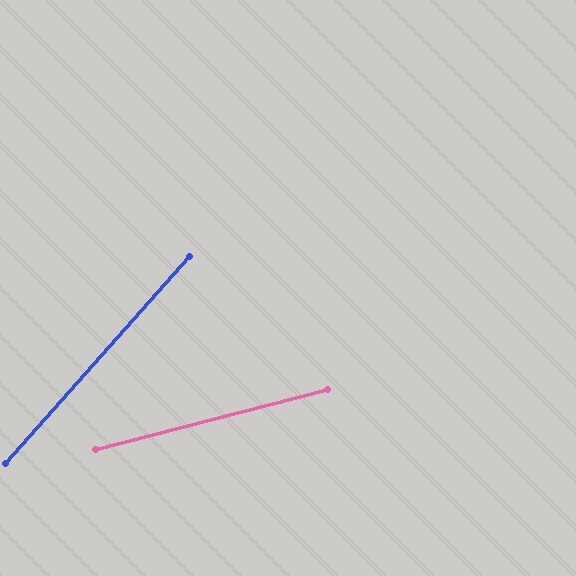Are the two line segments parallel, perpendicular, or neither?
Neither parallel nor perpendicular — they differ by about 34°.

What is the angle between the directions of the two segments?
Approximately 34 degrees.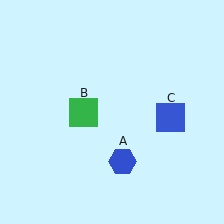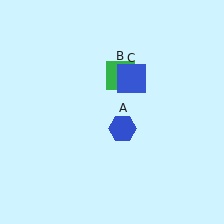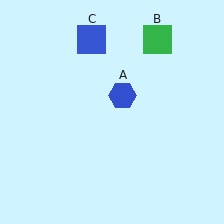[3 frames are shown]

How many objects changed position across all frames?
3 objects changed position: blue hexagon (object A), green square (object B), blue square (object C).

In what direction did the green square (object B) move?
The green square (object B) moved up and to the right.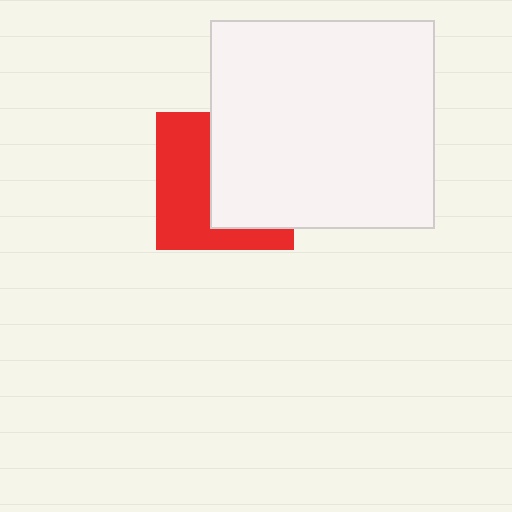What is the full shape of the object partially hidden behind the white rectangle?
The partially hidden object is a red square.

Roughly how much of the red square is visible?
About half of it is visible (roughly 48%).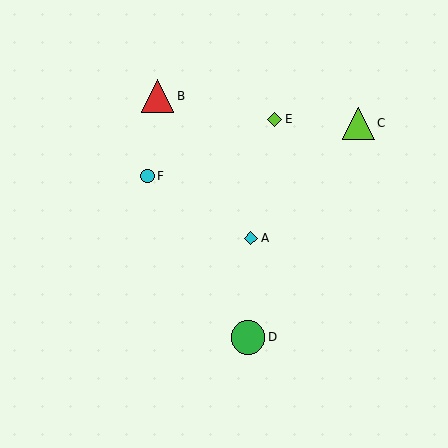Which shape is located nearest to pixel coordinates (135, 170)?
The cyan circle (labeled F) at (148, 176) is nearest to that location.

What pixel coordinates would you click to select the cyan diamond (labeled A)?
Click at (251, 238) to select the cyan diamond A.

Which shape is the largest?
The green circle (labeled D) is the largest.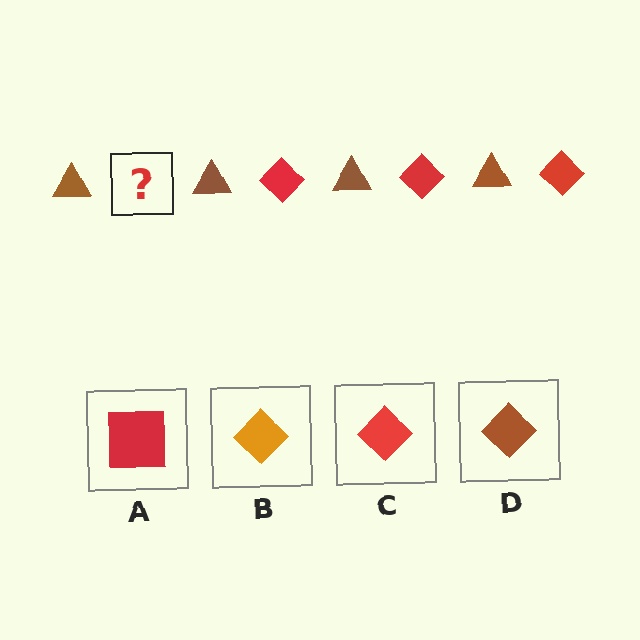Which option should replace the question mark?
Option C.